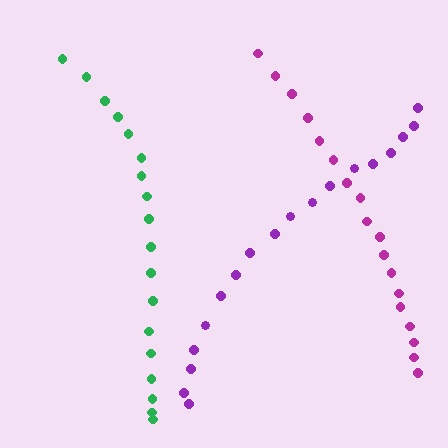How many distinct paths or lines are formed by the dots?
There are 3 distinct paths.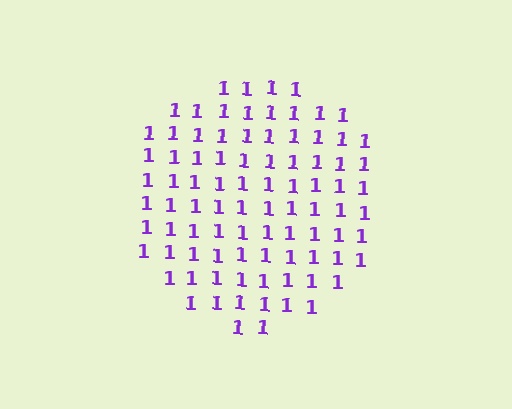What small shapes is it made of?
It is made of small digit 1's.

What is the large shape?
The large shape is a circle.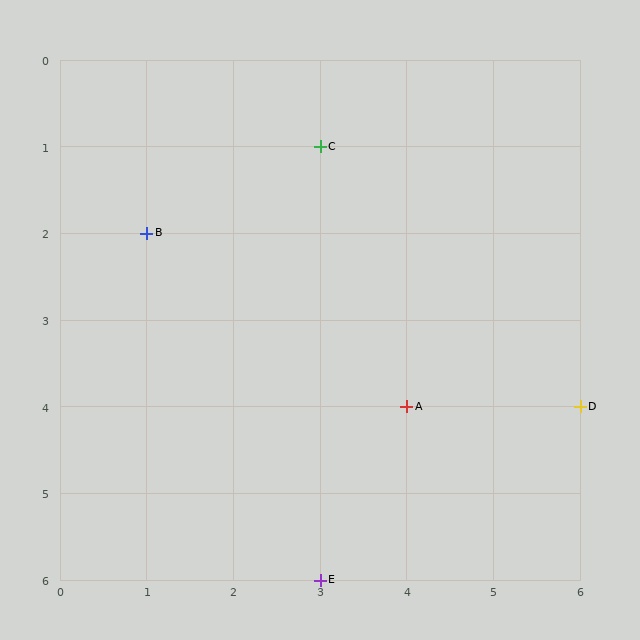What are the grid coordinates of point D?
Point D is at grid coordinates (6, 4).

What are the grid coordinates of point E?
Point E is at grid coordinates (3, 6).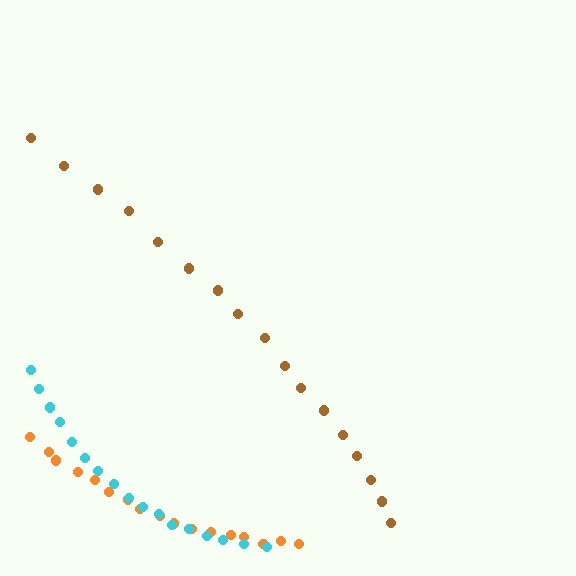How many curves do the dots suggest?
There are 3 distinct paths.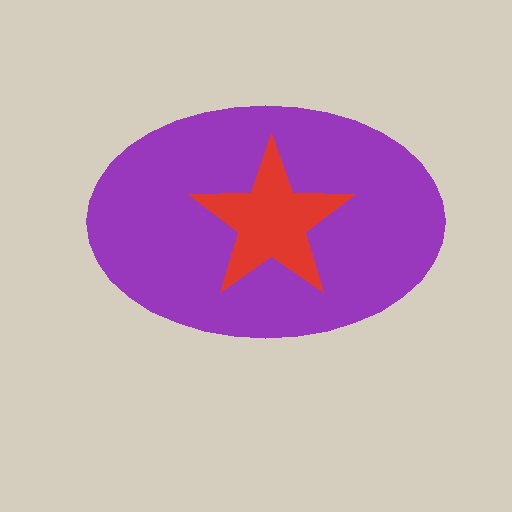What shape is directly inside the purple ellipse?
The red star.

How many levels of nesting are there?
2.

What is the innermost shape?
The red star.